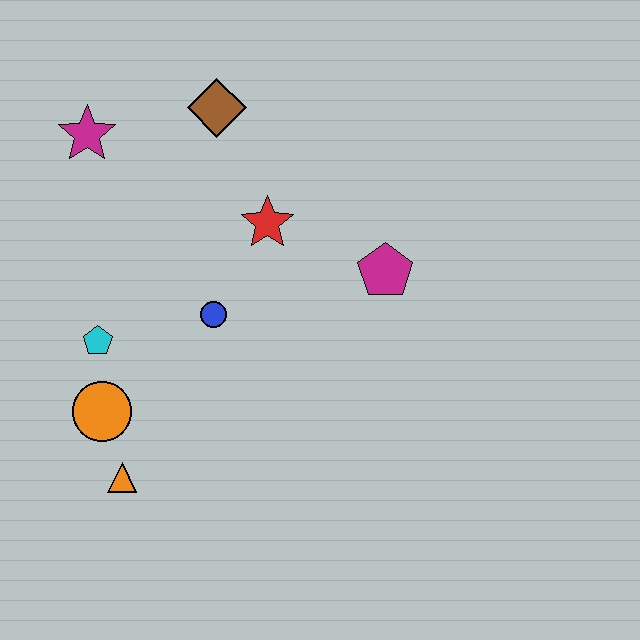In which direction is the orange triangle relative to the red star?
The orange triangle is below the red star.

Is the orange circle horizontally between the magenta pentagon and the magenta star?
Yes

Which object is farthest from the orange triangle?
The brown diamond is farthest from the orange triangle.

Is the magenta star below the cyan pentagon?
No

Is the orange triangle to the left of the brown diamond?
Yes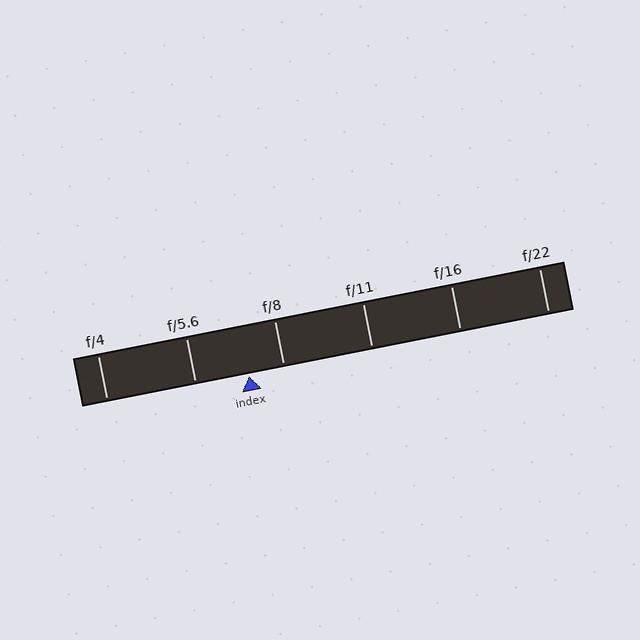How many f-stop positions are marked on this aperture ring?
There are 6 f-stop positions marked.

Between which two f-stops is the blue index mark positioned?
The index mark is between f/5.6 and f/8.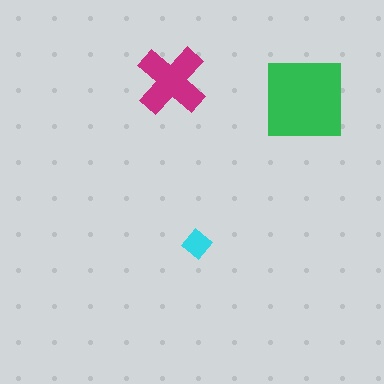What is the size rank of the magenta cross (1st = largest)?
2nd.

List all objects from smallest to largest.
The cyan diamond, the magenta cross, the green square.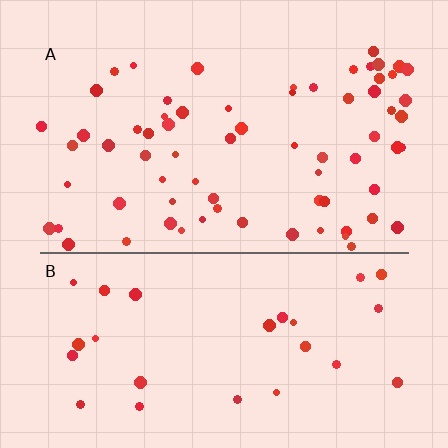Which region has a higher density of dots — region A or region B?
A (the top).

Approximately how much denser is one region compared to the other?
Approximately 2.4× — region A over region B.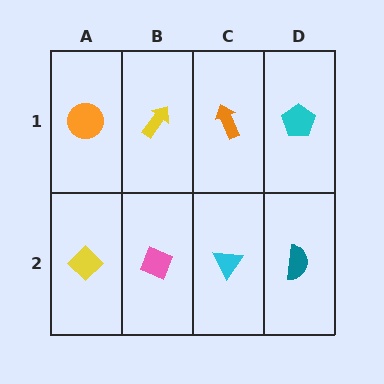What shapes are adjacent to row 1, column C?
A cyan triangle (row 2, column C), a yellow arrow (row 1, column B), a cyan pentagon (row 1, column D).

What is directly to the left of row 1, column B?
An orange circle.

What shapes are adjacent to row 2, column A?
An orange circle (row 1, column A), a pink diamond (row 2, column B).